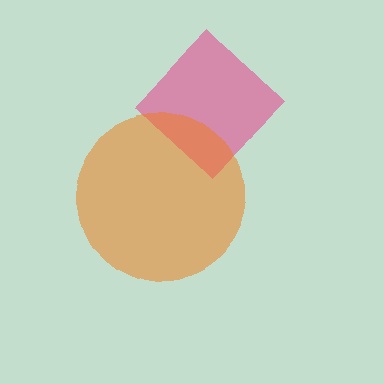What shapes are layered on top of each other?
The layered shapes are: a pink diamond, an orange circle.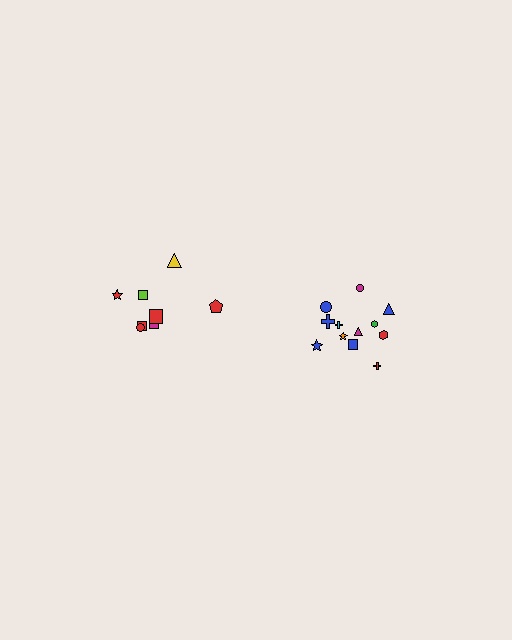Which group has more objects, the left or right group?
The right group.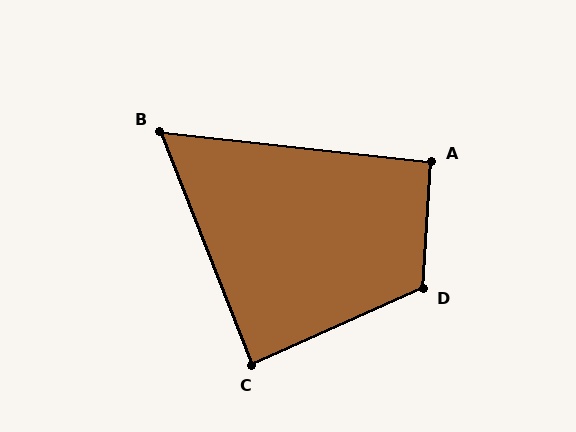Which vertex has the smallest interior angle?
B, at approximately 62 degrees.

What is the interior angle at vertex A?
Approximately 93 degrees (approximately right).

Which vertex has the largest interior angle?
D, at approximately 118 degrees.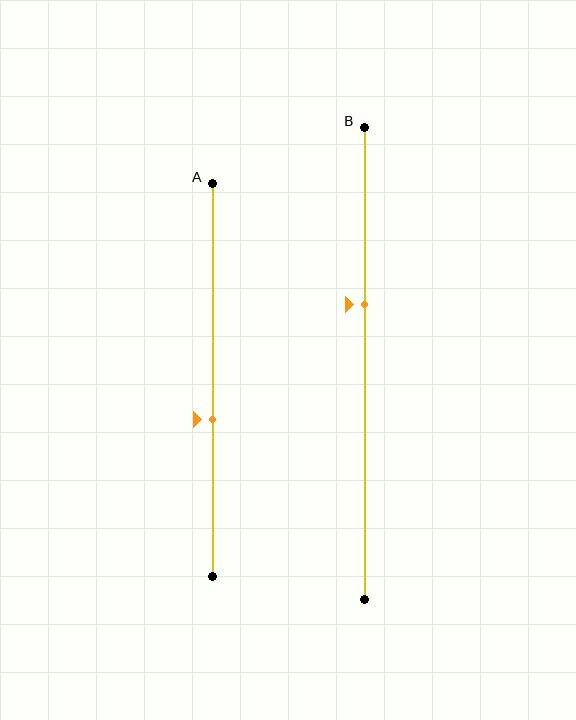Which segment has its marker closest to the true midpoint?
Segment A has its marker closest to the true midpoint.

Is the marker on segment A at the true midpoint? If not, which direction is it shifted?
No, the marker on segment A is shifted downward by about 10% of the segment length.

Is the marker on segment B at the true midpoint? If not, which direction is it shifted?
No, the marker on segment B is shifted upward by about 12% of the segment length.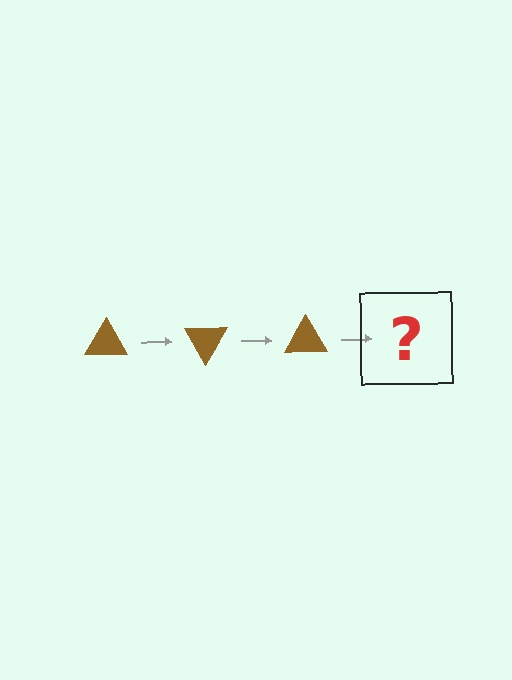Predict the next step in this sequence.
The next step is a brown triangle rotated 180 degrees.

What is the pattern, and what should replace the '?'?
The pattern is that the triangle rotates 60 degrees each step. The '?' should be a brown triangle rotated 180 degrees.